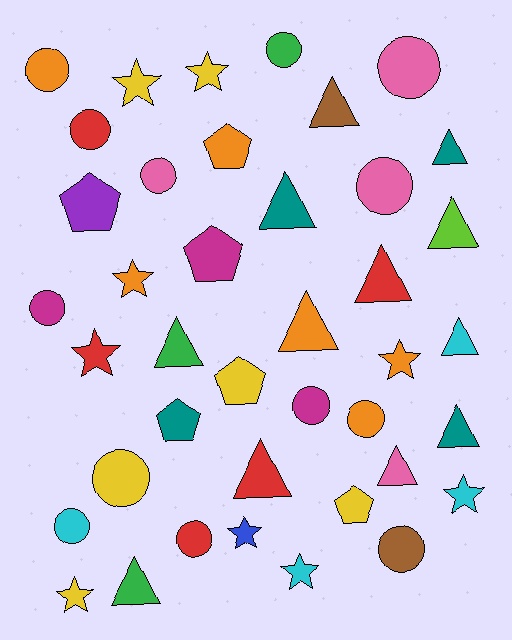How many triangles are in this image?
There are 12 triangles.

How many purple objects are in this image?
There is 1 purple object.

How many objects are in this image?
There are 40 objects.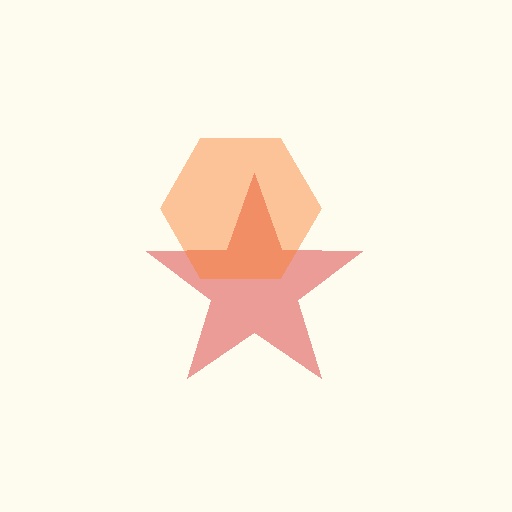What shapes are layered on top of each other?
The layered shapes are: a red star, an orange hexagon.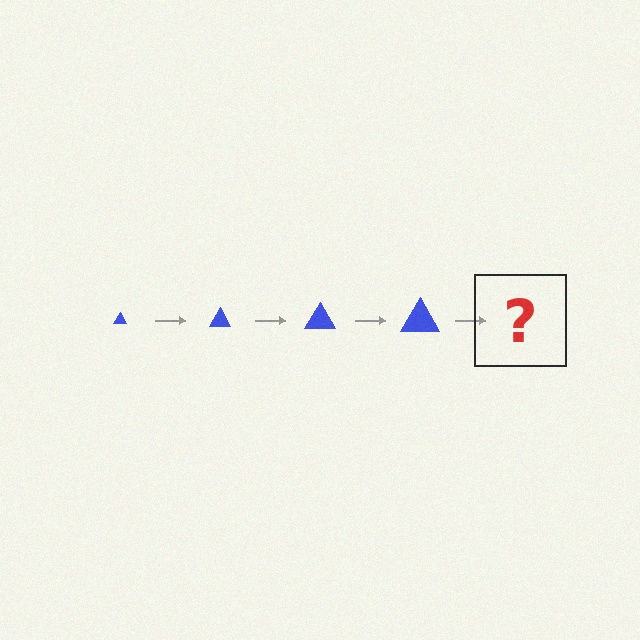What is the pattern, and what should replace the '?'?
The pattern is that the triangle gets progressively larger each step. The '?' should be a blue triangle, larger than the previous one.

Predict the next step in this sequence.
The next step is a blue triangle, larger than the previous one.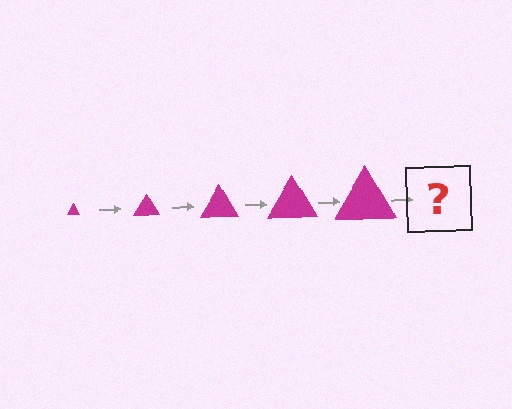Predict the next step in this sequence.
The next step is a magenta triangle, larger than the previous one.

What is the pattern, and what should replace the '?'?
The pattern is that the triangle gets progressively larger each step. The '?' should be a magenta triangle, larger than the previous one.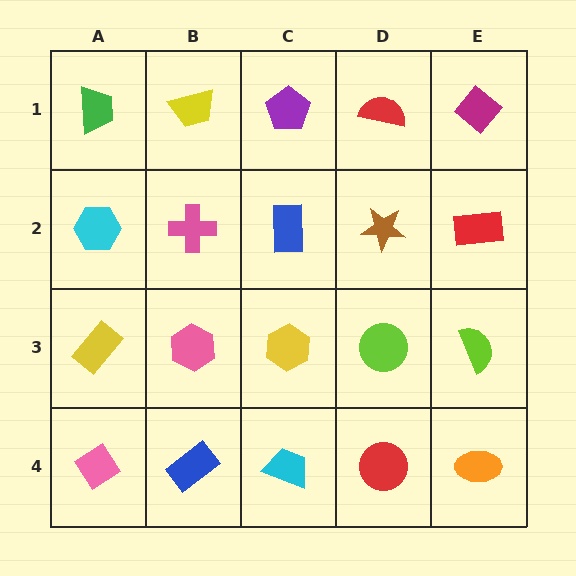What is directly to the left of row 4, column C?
A blue rectangle.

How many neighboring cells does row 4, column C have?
3.